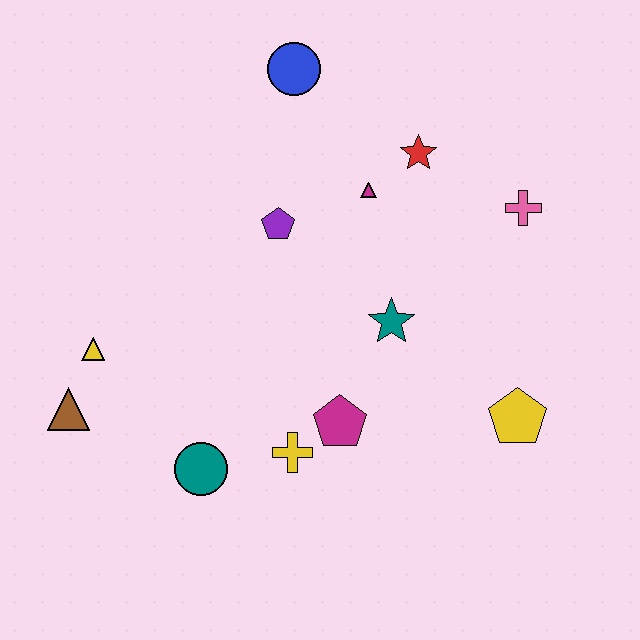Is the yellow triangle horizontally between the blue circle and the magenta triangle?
No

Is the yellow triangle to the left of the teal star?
Yes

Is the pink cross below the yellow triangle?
No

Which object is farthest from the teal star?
The brown triangle is farthest from the teal star.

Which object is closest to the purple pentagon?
The magenta triangle is closest to the purple pentagon.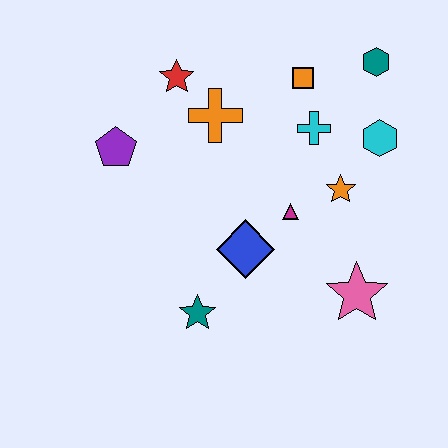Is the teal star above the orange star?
No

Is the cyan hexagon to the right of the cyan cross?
Yes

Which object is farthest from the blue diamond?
The teal hexagon is farthest from the blue diamond.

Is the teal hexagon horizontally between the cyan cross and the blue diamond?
No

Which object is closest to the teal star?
The blue diamond is closest to the teal star.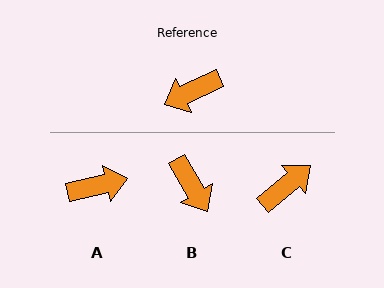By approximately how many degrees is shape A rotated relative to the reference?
Approximately 168 degrees counter-clockwise.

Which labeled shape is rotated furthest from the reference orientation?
A, about 168 degrees away.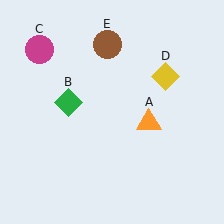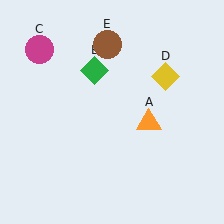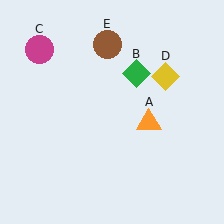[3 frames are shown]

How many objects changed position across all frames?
1 object changed position: green diamond (object B).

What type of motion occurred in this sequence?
The green diamond (object B) rotated clockwise around the center of the scene.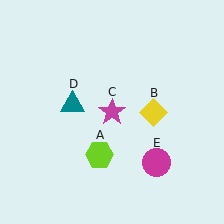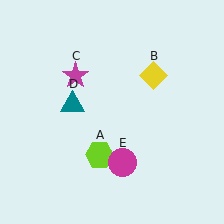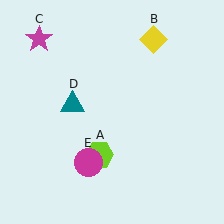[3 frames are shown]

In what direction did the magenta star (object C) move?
The magenta star (object C) moved up and to the left.